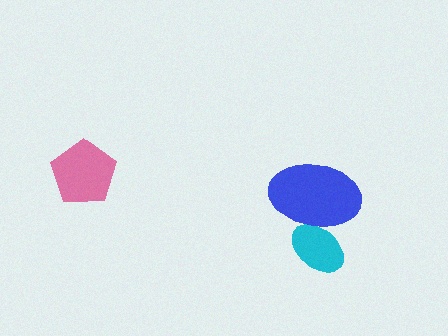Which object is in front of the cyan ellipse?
The blue ellipse is in front of the cyan ellipse.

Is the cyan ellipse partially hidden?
Yes, it is partially covered by another shape.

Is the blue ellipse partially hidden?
No, no other shape covers it.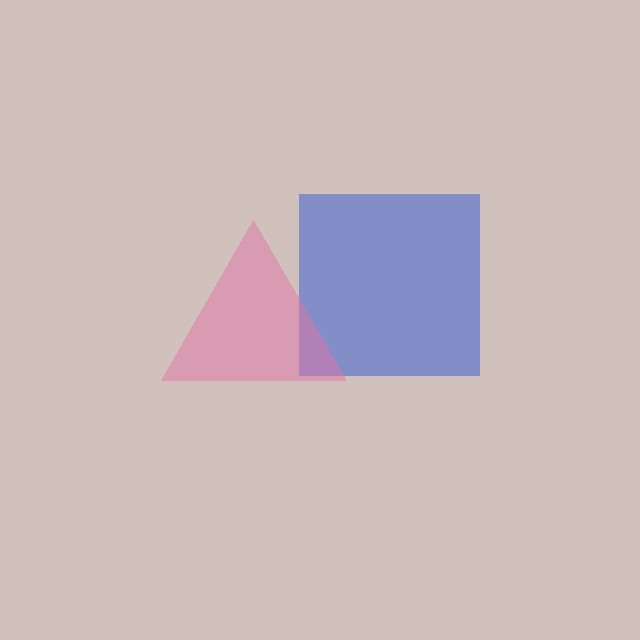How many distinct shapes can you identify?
There are 2 distinct shapes: a blue square, a pink triangle.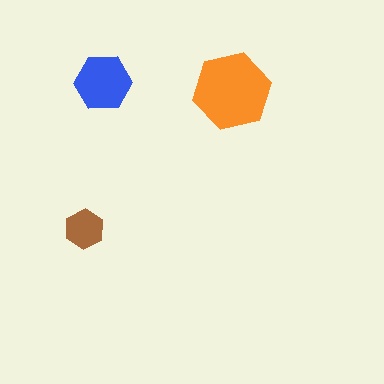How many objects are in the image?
There are 3 objects in the image.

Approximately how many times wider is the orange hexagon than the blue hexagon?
About 1.5 times wider.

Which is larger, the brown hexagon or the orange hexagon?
The orange one.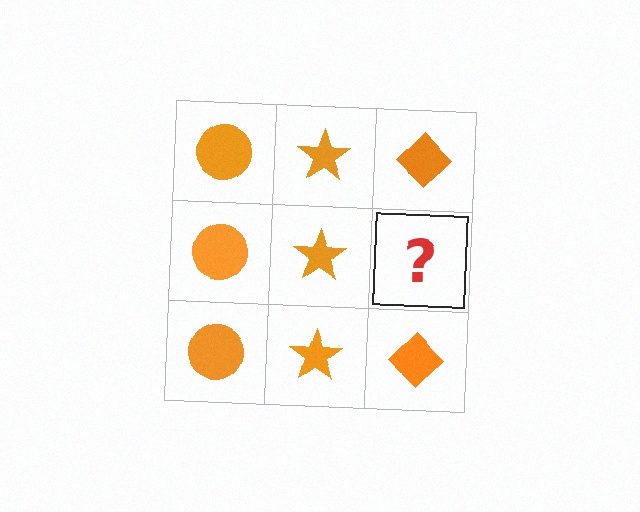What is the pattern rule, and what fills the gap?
The rule is that each column has a consistent shape. The gap should be filled with an orange diamond.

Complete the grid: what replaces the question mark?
The question mark should be replaced with an orange diamond.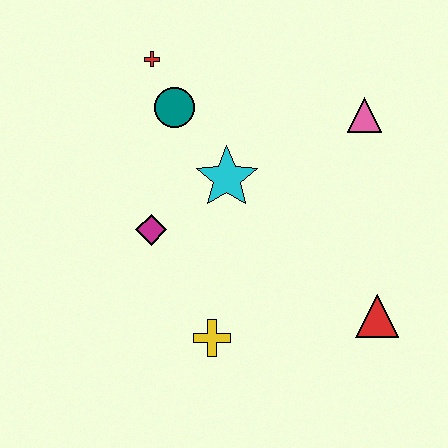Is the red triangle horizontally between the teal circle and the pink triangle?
No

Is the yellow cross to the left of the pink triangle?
Yes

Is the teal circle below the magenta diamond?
No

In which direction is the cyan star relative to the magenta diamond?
The cyan star is to the right of the magenta diamond.